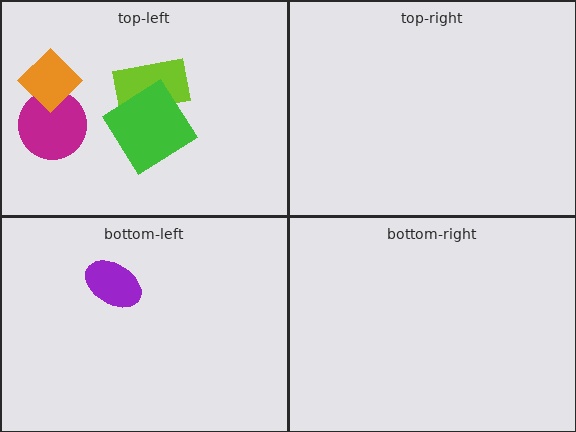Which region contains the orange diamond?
The top-left region.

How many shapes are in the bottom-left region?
1.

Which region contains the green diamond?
The top-left region.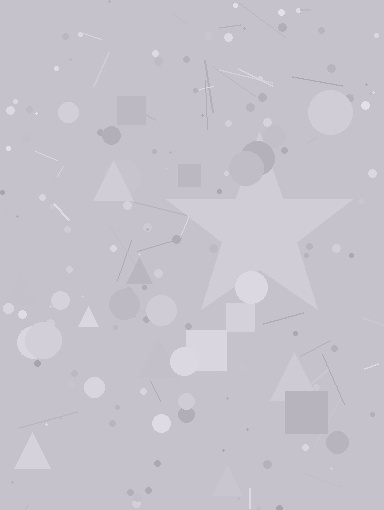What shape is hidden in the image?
A star is hidden in the image.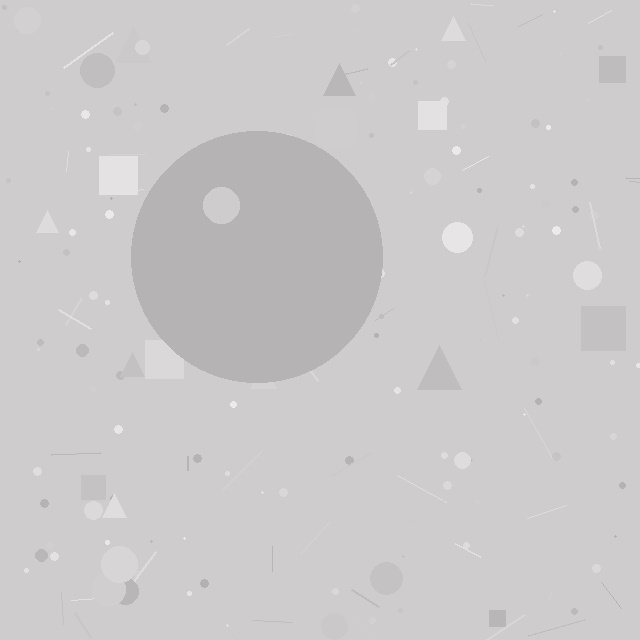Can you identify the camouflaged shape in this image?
The camouflaged shape is a circle.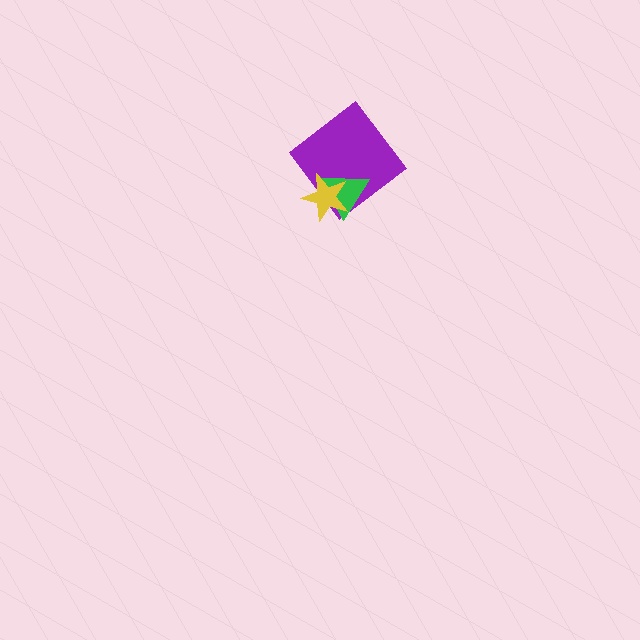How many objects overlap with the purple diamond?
2 objects overlap with the purple diamond.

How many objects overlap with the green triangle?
2 objects overlap with the green triangle.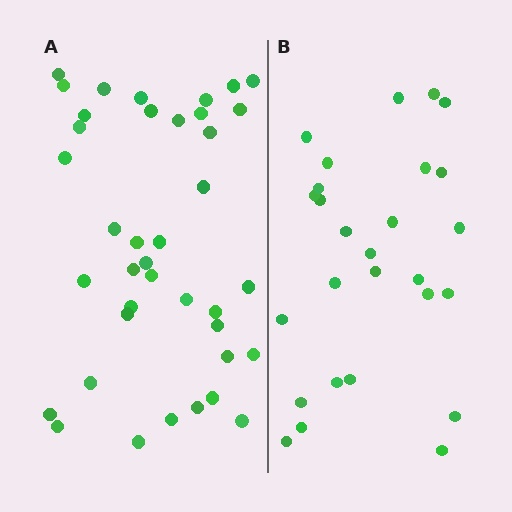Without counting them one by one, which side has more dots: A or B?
Region A (the left region) has more dots.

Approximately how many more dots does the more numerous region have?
Region A has roughly 12 or so more dots than region B.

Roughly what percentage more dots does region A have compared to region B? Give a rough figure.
About 45% more.